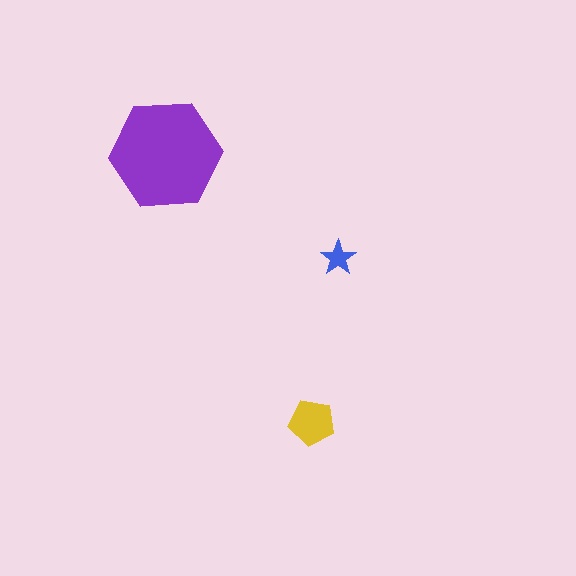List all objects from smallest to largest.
The blue star, the yellow pentagon, the purple hexagon.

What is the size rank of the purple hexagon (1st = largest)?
1st.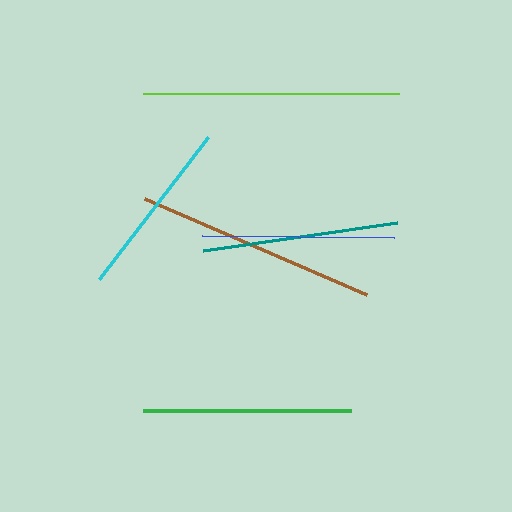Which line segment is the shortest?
The cyan line is the shortest at approximately 179 pixels.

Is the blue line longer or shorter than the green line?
The green line is longer than the blue line.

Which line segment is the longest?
The lime line is the longest at approximately 257 pixels.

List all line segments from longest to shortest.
From longest to shortest: lime, brown, green, teal, blue, cyan.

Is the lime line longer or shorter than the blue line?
The lime line is longer than the blue line.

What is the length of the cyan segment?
The cyan segment is approximately 179 pixels long.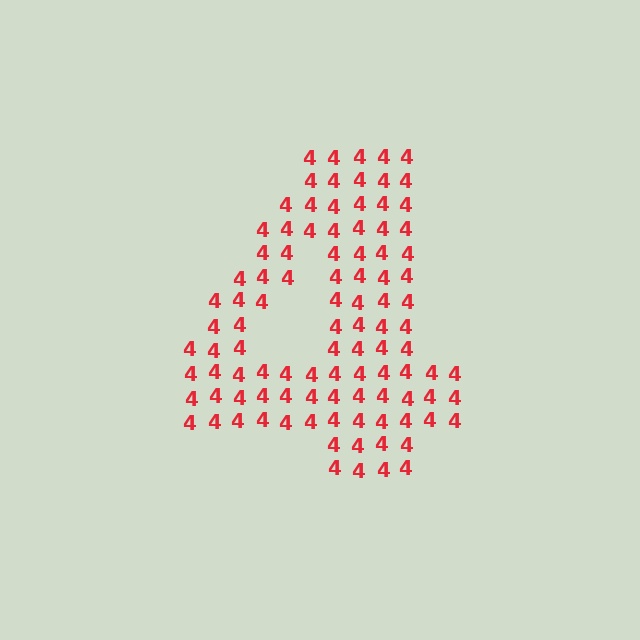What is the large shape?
The large shape is the digit 4.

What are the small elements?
The small elements are digit 4's.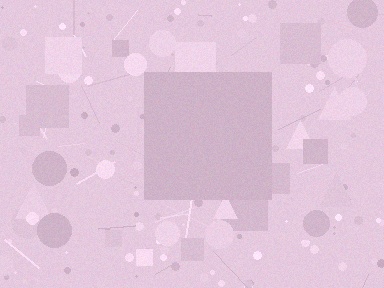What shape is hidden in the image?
A square is hidden in the image.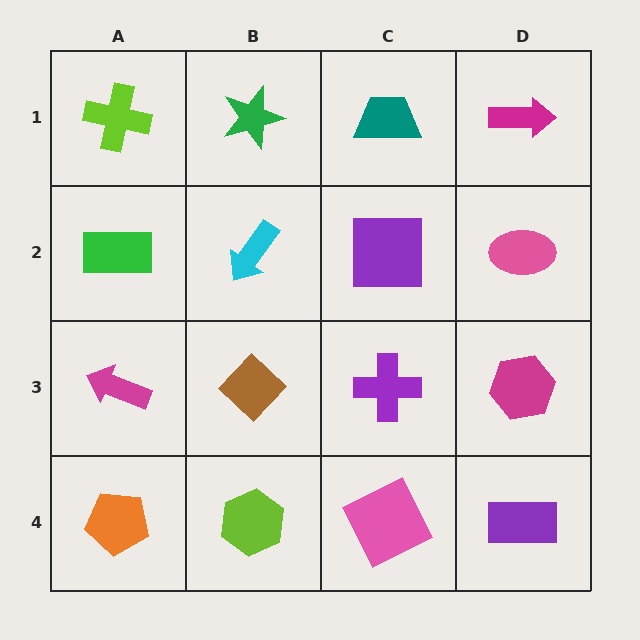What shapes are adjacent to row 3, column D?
A pink ellipse (row 2, column D), a purple rectangle (row 4, column D), a purple cross (row 3, column C).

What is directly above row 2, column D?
A magenta arrow.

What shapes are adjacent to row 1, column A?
A green rectangle (row 2, column A), a green star (row 1, column B).